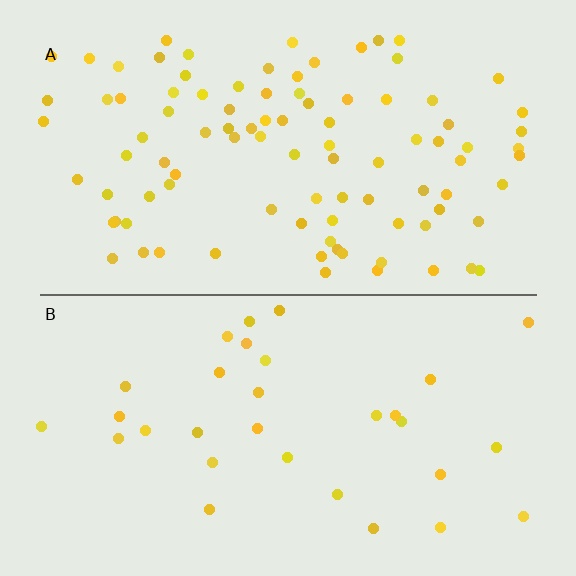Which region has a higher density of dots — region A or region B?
A (the top).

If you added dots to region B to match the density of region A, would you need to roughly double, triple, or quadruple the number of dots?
Approximately triple.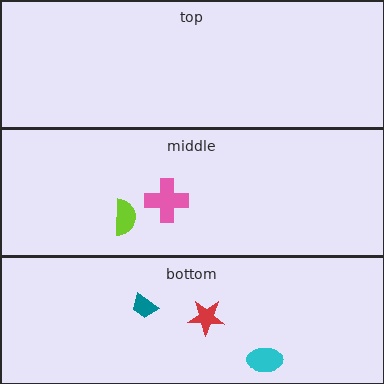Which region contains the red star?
The bottom region.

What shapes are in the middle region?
The lime semicircle, the pink cross.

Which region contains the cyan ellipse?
The bottom region.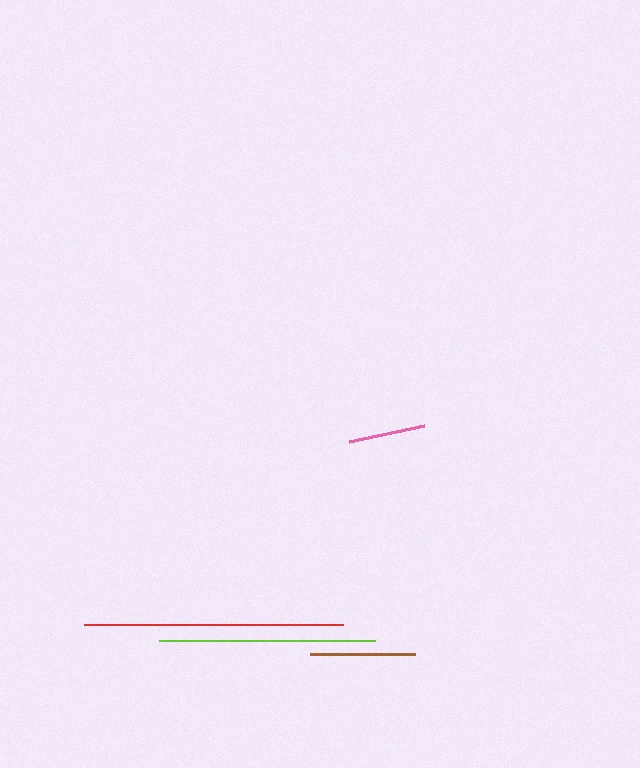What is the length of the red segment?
The red segment is approximately 259 pixels long.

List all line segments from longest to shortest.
From longest to shortest: red, lime, brown, pink.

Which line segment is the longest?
The red line is the longest at approximately 259 pixels.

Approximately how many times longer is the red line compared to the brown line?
The red line is approximately 2.5 times the length of the brown line.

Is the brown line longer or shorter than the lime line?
The lime line is longer than the brown line.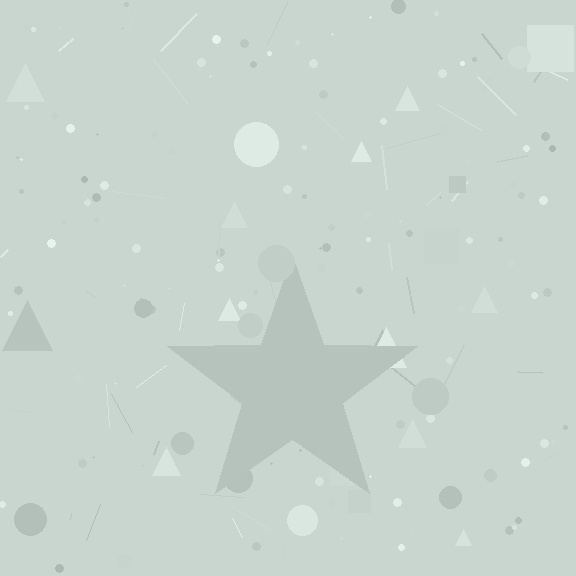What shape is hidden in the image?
A star is hidden in the image.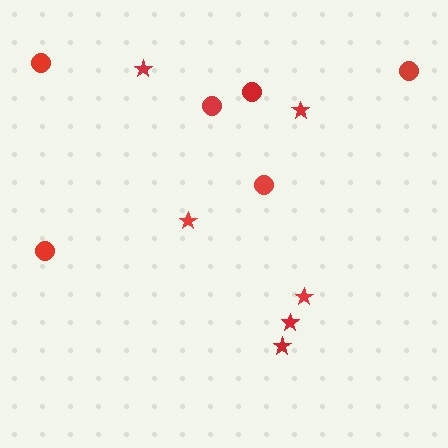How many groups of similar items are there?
There are 2 groups: one group of stars (6) and one group of circles (6).